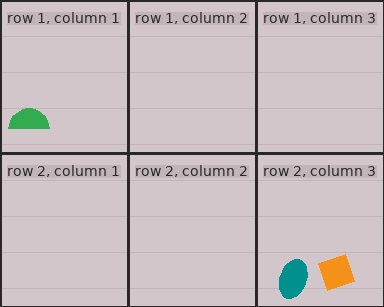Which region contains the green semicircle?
The row 1, column 1 region.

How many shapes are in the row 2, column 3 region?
2.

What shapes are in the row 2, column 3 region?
The teal ellipse, the orange diamond.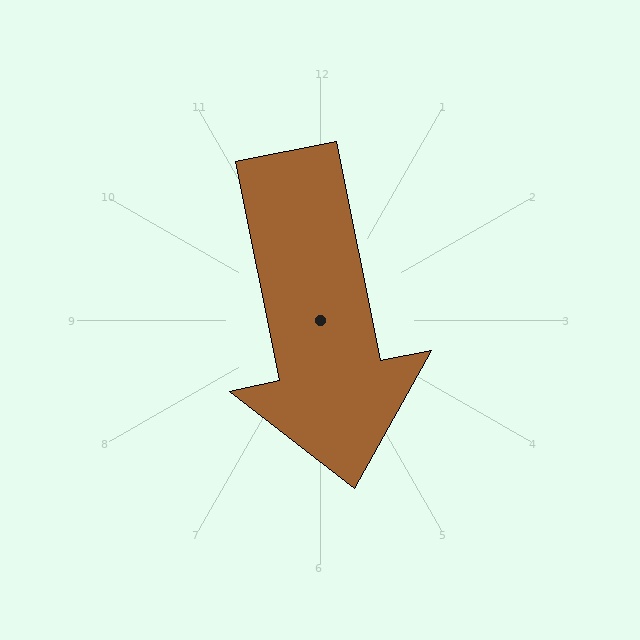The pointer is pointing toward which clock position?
Roughly 6 o'clock.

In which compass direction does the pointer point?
South.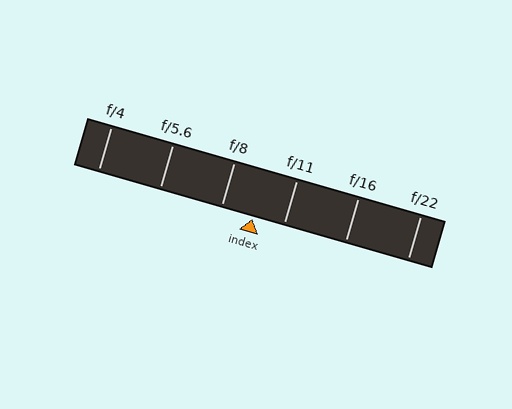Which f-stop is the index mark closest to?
The index mark is closest to f/11.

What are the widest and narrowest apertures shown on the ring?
The widest aperture shown is f/4 and the narrowest is f/22.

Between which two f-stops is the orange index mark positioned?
The index mark is between f/8 and f/11.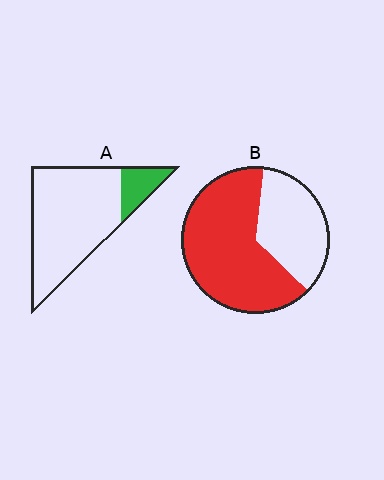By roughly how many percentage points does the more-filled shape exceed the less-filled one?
By roughly 50 percentage points (B over A).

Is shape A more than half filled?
No.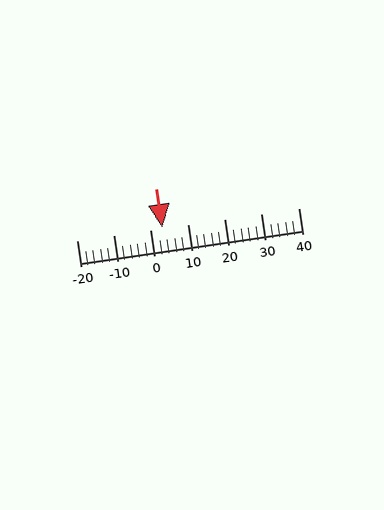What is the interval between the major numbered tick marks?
The major tick marks are spaced 10 units apart.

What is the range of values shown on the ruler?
The ruler shows values from -20 to 40.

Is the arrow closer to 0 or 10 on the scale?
The arrow is closer to 0.